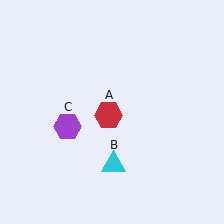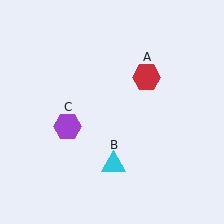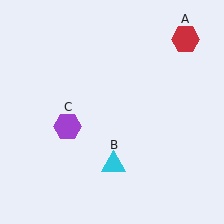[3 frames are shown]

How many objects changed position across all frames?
1 object changed position: red hexagon (object A).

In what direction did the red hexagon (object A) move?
The red hexagon (object A) moved up and to the right.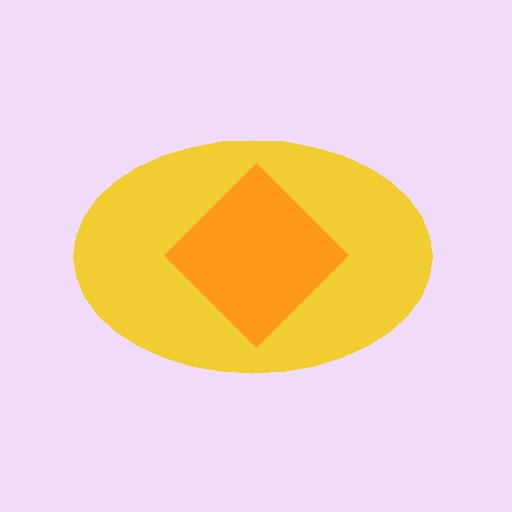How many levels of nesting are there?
2.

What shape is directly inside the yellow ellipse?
The orange diamond.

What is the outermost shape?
The yellow ellipse.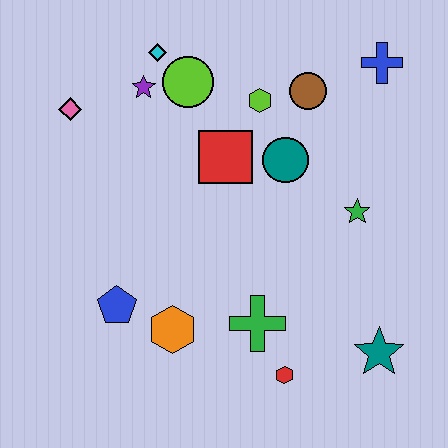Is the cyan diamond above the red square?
Yes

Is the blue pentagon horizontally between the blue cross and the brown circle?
No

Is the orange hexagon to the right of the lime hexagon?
No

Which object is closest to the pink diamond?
The purple star is closest to the pink diamond.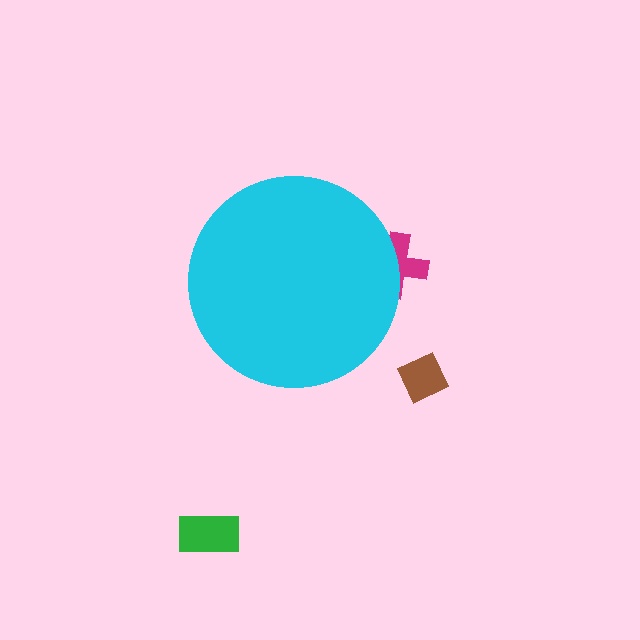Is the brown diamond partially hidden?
No, the brown diamond is fully visible.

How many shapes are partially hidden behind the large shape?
1 shape is partially hidden.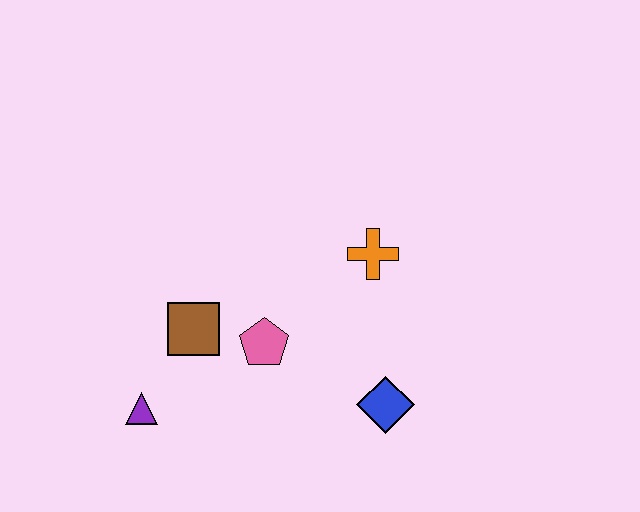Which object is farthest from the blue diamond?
The purple triangle is farthest from the blue diamond.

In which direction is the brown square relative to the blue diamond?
The brown square is to the left of the blue diamond.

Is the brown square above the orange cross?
No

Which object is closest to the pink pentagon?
The brown square is closest to the pink pentagon.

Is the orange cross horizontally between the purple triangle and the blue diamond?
Yes